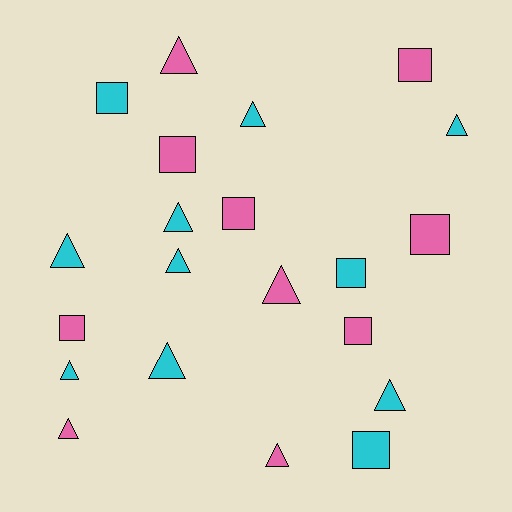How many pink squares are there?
There are 6 pink squares.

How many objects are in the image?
There are 21 objects.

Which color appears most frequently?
Cyan, with 11 objects.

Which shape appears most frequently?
Triangle, with 12 objects.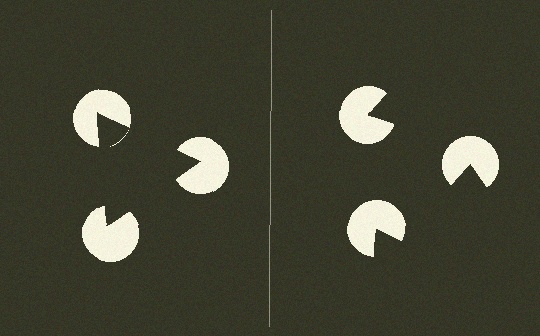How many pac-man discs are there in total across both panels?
6 — 3 on each side.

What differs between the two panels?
The pac-man discs are positioned identically on both sides; only the wedge orientations differ. On the left they align to a triangle; on the right they are misaligned.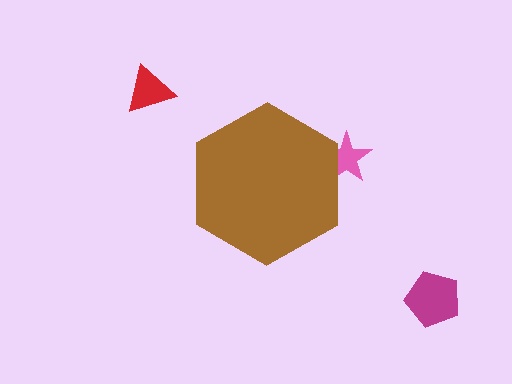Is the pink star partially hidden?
Yes, the pink star is partially hidden behind the brown hexagon.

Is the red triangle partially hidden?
No, the red triangle is fully visible.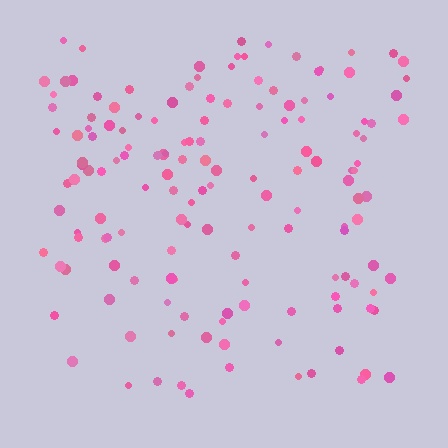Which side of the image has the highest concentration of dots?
The top.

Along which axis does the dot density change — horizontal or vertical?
Vertical.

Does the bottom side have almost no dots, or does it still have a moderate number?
Still a moderate number, just noticeably fewer than the top.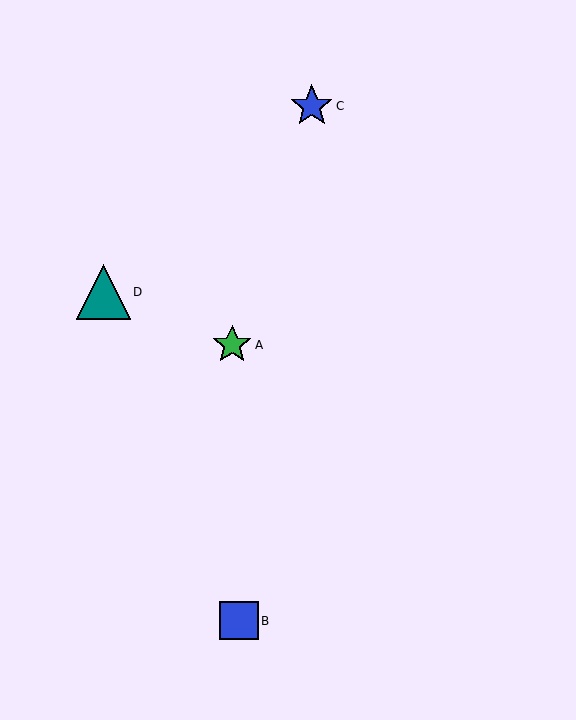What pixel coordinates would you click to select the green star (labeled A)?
Click at (232, 345) to select the green star A.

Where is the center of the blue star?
The center of the blue star is at (312, 106).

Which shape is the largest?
The teal triangle (labeled D) is the largest.